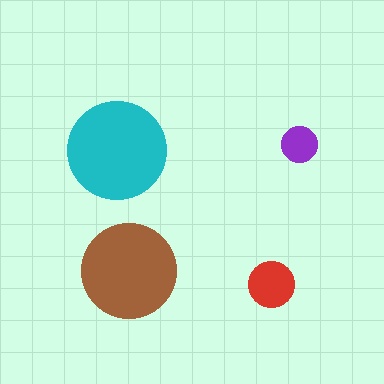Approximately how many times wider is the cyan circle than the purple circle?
About 2.5 times wider.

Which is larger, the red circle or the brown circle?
The brown one.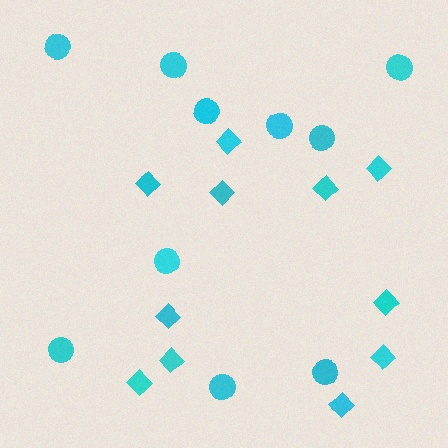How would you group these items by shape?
There are 2 groups: one group of diamonds (11) and one group of circles (10).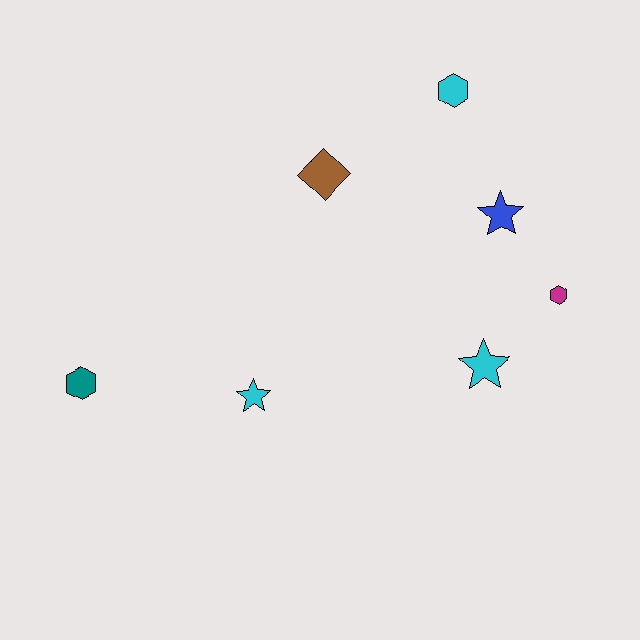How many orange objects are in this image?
There are no orange objects.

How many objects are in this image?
There are 7 objects.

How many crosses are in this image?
There are no crosses.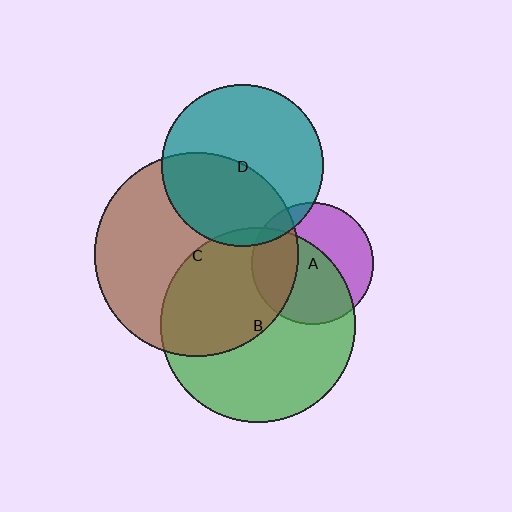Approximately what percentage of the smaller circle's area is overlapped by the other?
Approximately 45%.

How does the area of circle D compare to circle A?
Approximately 1.8 times.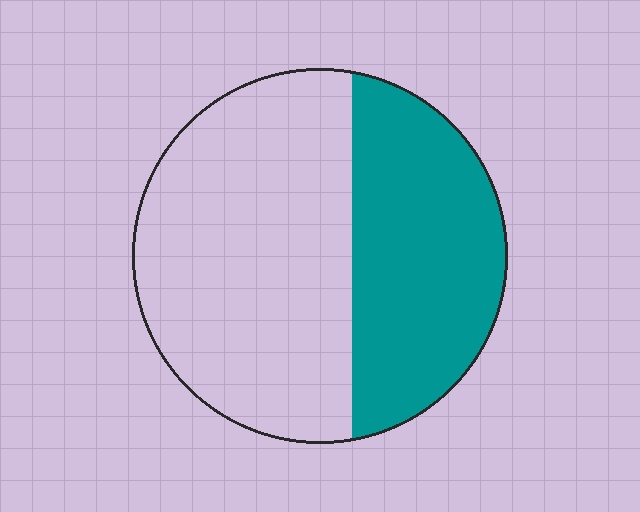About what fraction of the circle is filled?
About two fifths (2/5).